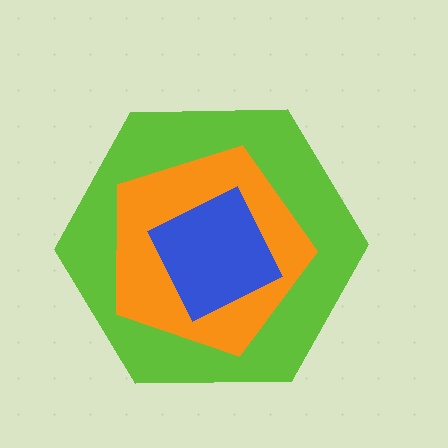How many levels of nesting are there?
3.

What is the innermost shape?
The blue diamond.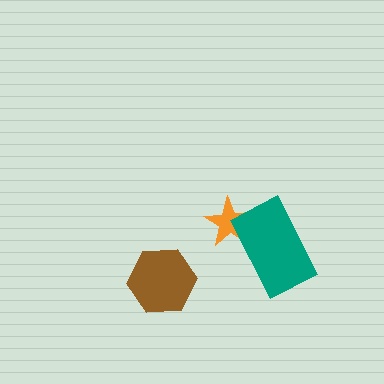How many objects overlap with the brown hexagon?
0 objects overlap with the brown hexagon.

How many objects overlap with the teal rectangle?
1 object overlaps with the teal rectangle.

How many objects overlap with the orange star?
1 object overlaps with the orange star.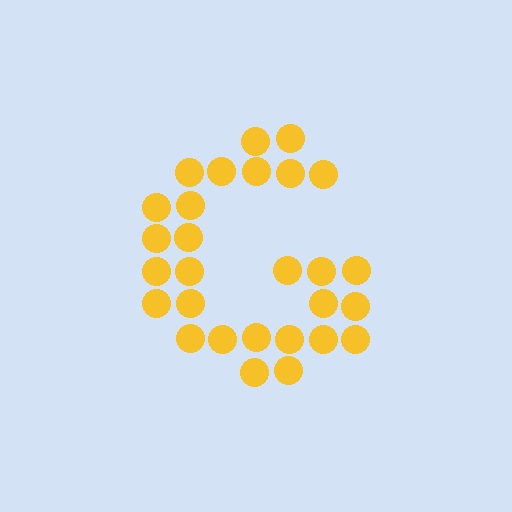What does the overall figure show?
The overall figure shows the letter G.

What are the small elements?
The small elements are circles.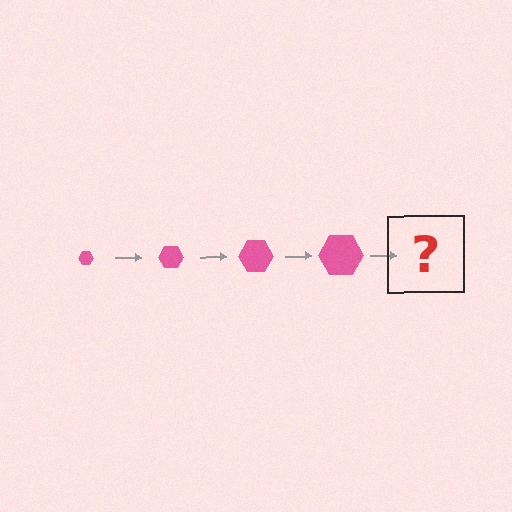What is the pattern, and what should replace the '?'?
The pattern is that the hexagon gets progressively larger each step. The '?' should be a pink hexagon, larger than the previous one.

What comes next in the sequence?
The next element should be a pink hexagon, larger than the previous one.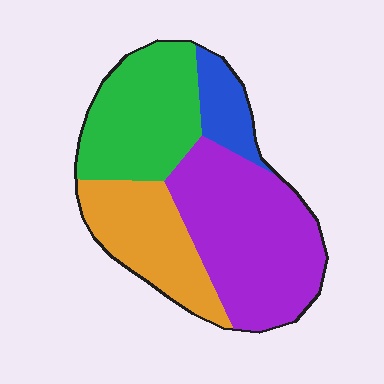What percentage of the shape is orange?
Orange covers about 25% of the shape.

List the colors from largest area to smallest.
From largest to smallest: purple, green, orange, blue.